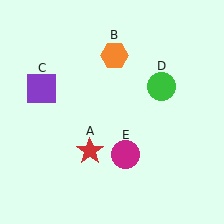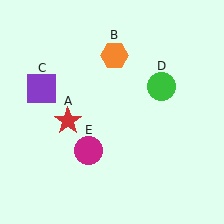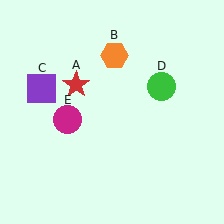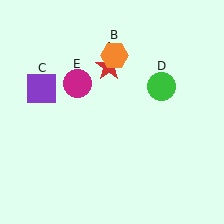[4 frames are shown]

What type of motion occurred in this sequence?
The red star (object A), magenta circle (object E) rotated clockwise around the center of the scene.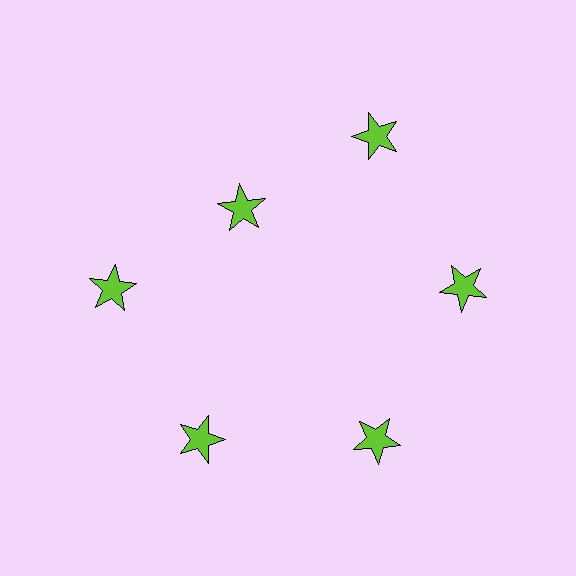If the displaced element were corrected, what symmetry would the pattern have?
It would have 6-fold rotational symmetry — the pattern would map onto itself every 60 degrees.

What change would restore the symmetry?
The symmetry would be restored by moving it outward, back onto the ring so that all 6 stars sit at equal angles and equal distance from the center.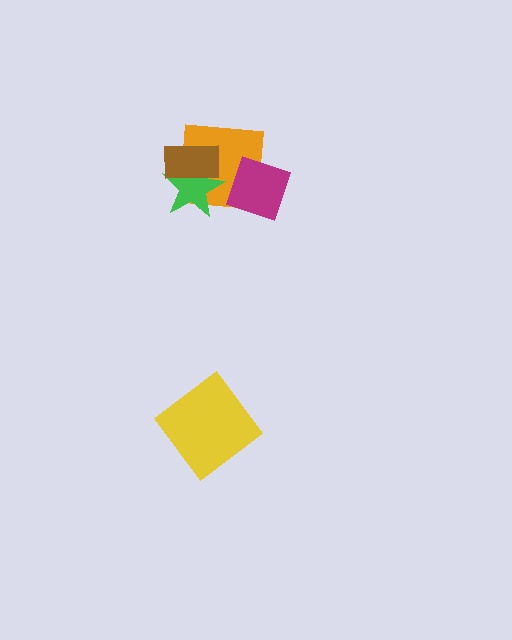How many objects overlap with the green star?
2 objects overlap with the green star.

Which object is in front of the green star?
The brown rectangle is in front of the green star.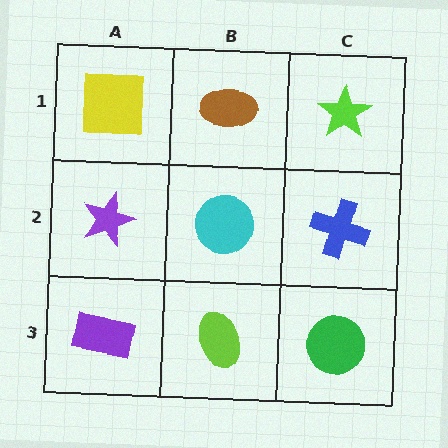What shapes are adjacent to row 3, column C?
A blue cross (row 2, column C), a lime ellipse (row 3, column B).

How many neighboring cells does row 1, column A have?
2.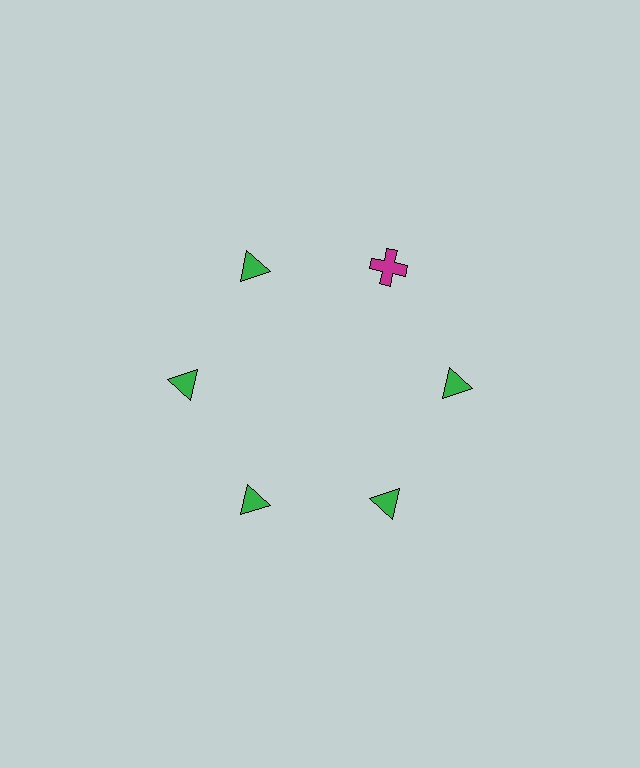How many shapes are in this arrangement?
There are 6 shapes arranged in a ring pattern.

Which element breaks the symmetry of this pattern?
The magenta cross at roughly the 1 o'clock position breaks the symmetry. All other shapes are green triangles.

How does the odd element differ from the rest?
It differs in both color (magenta instead of green) and shape (cross instead of triangle).